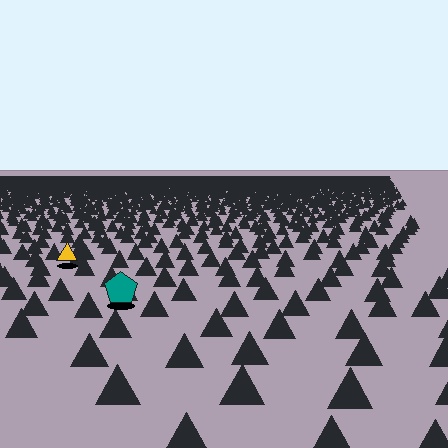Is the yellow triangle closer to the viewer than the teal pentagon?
No. The teal pentagon is closer — you can tell from the texture gradient: the ground texture is coarser near it.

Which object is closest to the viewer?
The teal pentagon is closest. The texture marks near it are larger and more spread out.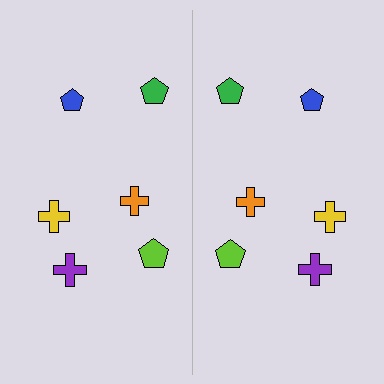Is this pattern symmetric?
Yes, this pattern has bilateral (reflection) symmetry.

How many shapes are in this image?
There are 12 shapes in this image.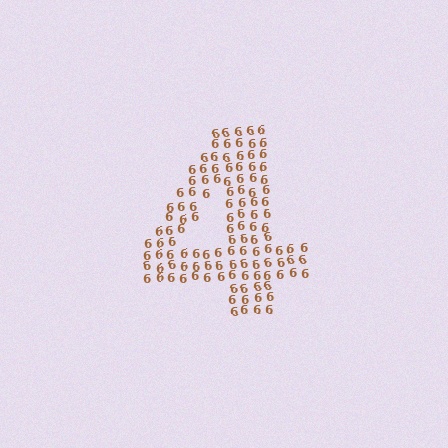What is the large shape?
The large shape is the digit 4.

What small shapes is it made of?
It is made of small digit 6's.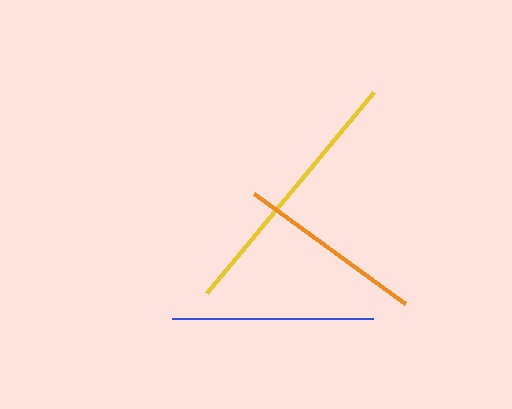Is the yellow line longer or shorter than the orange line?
The yellow line is longer than the orange line.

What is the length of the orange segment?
The orange segment is approximately 186 pixels long.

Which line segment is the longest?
The yellow line is the longest at approximately 261 pixels.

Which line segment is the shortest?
The orange line is the shortest at approximately 186 pixels.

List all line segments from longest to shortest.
From longest to shortest: yellow, blue, orange.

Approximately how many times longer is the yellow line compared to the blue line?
The yellow line is approximately 1.3 times the length of the blue line.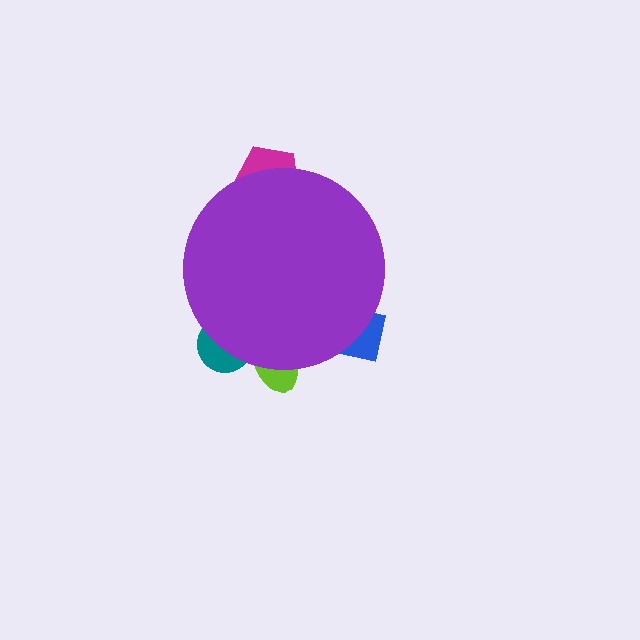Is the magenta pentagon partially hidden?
Yes, the magenta pentagon is partially hidden behind the purple circle.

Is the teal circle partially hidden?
Yes, the teal circle is partially hidden behind the purple circle.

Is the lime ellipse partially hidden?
Yes, the lime ellipse is partially hidden behind the purple circle.